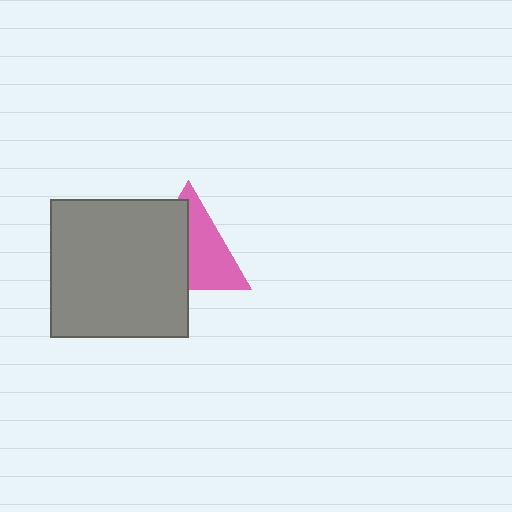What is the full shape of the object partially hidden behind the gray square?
The partially hidden object is a pink triangle.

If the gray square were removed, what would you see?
You would see the complete pink triangle.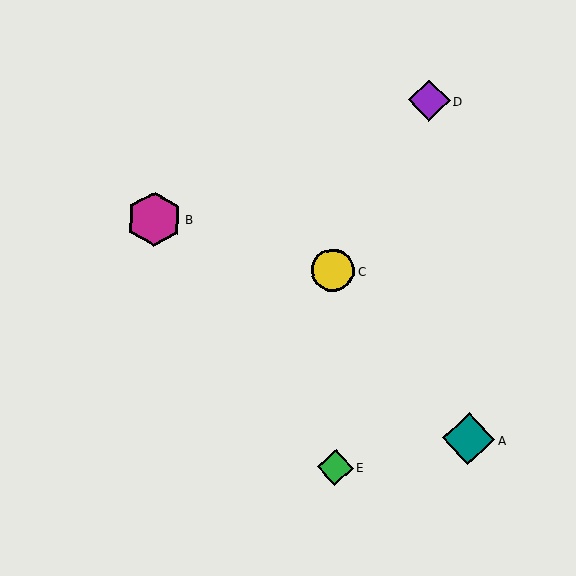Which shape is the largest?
The magenta hexagon (labeled B) is the largest.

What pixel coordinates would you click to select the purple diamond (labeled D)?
Click at (429, 101) to select the purple diamond D.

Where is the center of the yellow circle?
The center of the yellow circle is at (333, 270).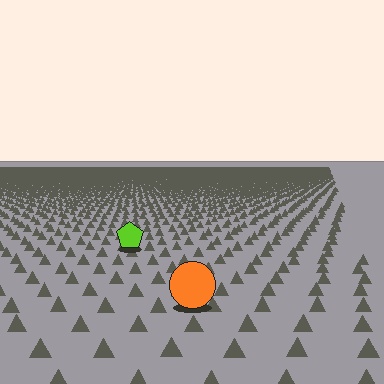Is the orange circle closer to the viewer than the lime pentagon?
Yes. The orange circle is closer — you can tell from the texture gradient: the ground texture is coarser near it.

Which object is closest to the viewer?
The orange circle is closest. The texture marks near it are larger and more spread out.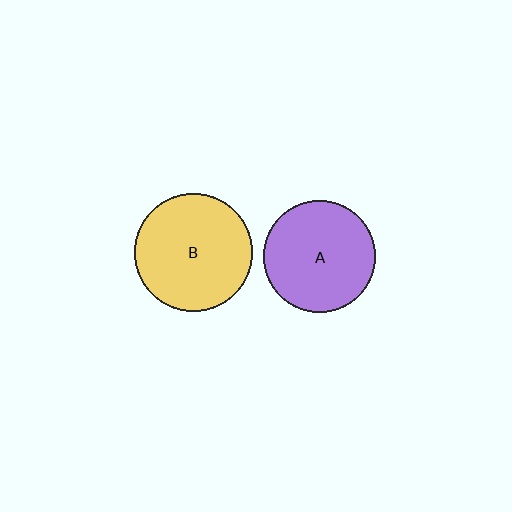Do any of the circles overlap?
No, none of the circles overlap.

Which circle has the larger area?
Circle B (yellow).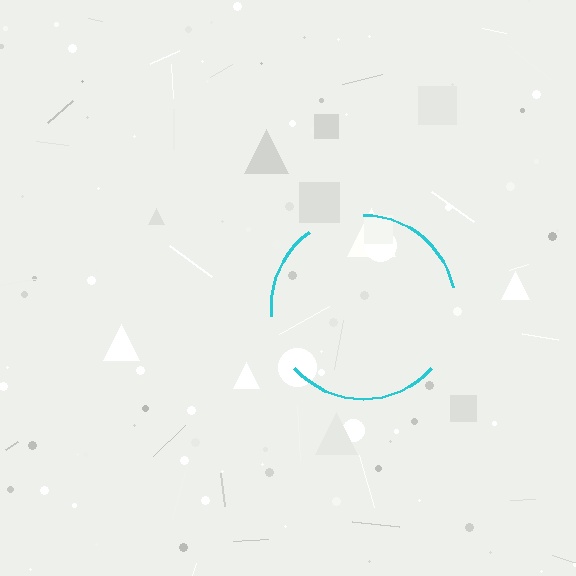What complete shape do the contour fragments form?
The contour fragments form a circle.